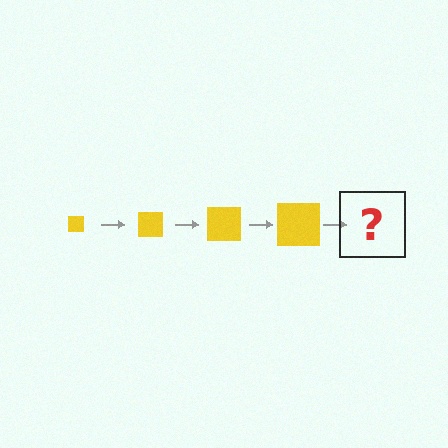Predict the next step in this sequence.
The next step is a yellow square, larger than the previous one.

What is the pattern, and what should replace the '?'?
The pattern is that the square gets progressively larger each step. The '?' should be a yellow square, larger than the previous one.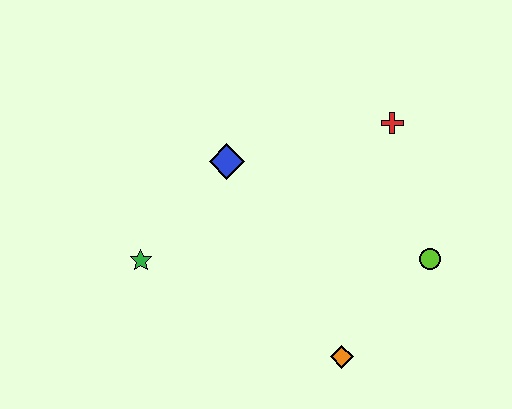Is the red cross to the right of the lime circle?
No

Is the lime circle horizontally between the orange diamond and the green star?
No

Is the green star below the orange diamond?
No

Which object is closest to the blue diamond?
The green star is closest to the blue diamond.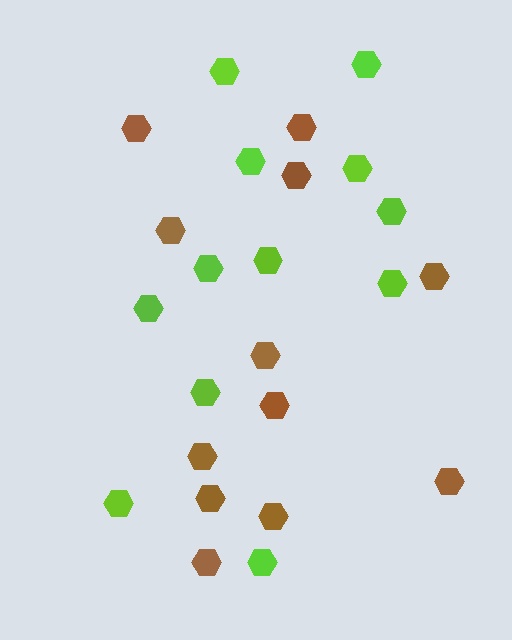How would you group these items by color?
There are 2 groups: one group of lime hexagons (12) and one group of brown hexagons (12).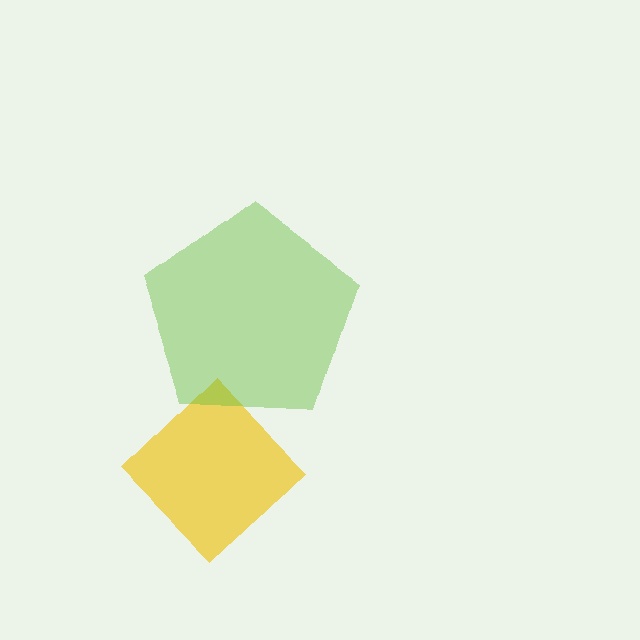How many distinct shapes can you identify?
There are 2 distinct shapes: a yellow diamond, a lime pentagon.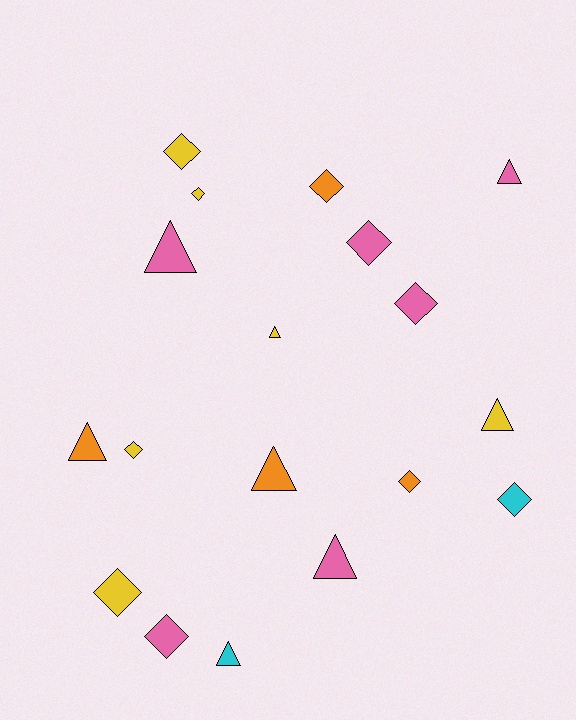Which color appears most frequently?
Pink, with 6 objects.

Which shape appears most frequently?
Diamond, with 10 objects.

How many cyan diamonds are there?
There is 1 cyan diamond.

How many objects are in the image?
There are 18 objects.